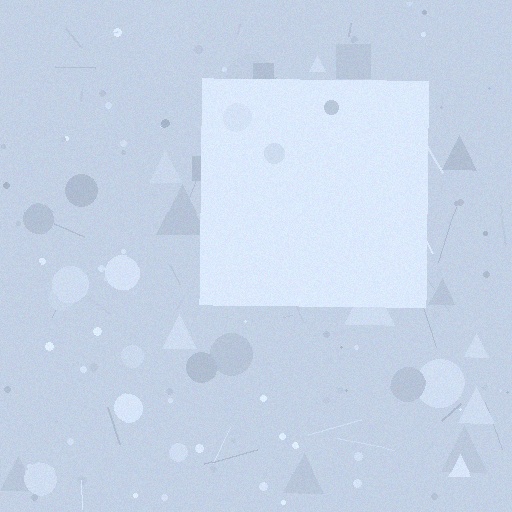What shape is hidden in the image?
A square is hidden in the image.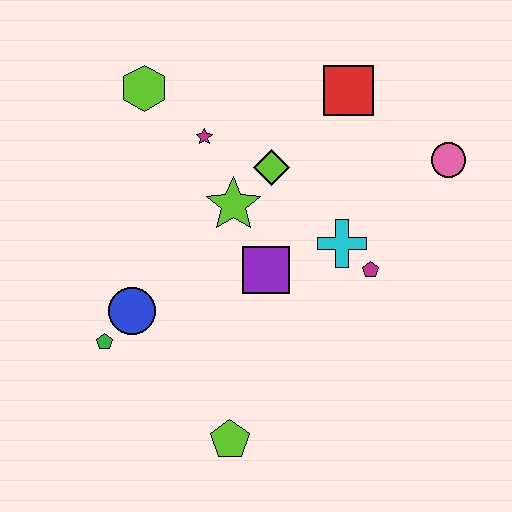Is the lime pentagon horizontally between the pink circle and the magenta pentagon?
No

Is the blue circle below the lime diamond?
Yes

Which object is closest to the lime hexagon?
The magenta star is closest to the lime hexagon.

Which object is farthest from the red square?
The lime pentagon is farthest from the red square.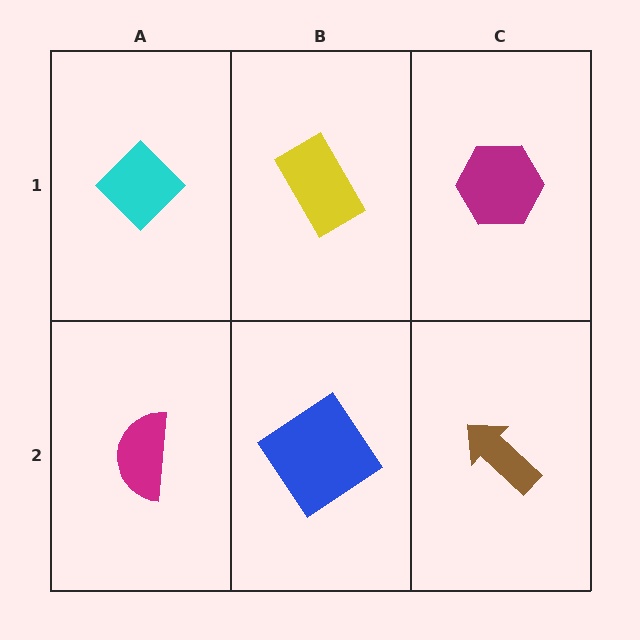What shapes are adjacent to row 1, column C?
A brown arrow (row 2, column C), a yellow rectangle (row 1, column B).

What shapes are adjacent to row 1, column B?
A blue diamond (row 2, column B), a cyan diamond (row 1, column A), a magenta hexagon (row 1, column C).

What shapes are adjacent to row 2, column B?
A yellow rectangle (row 1, column B), a magenta semicircle (row 2, column A), a brown arrow (row 2, column C).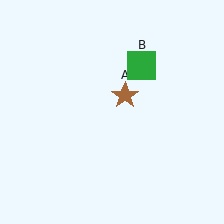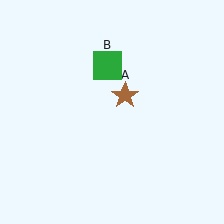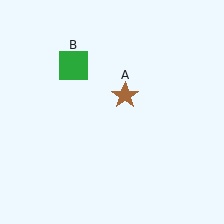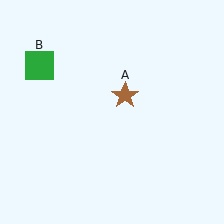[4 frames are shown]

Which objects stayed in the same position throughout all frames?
Brown star (object A) remained stationary.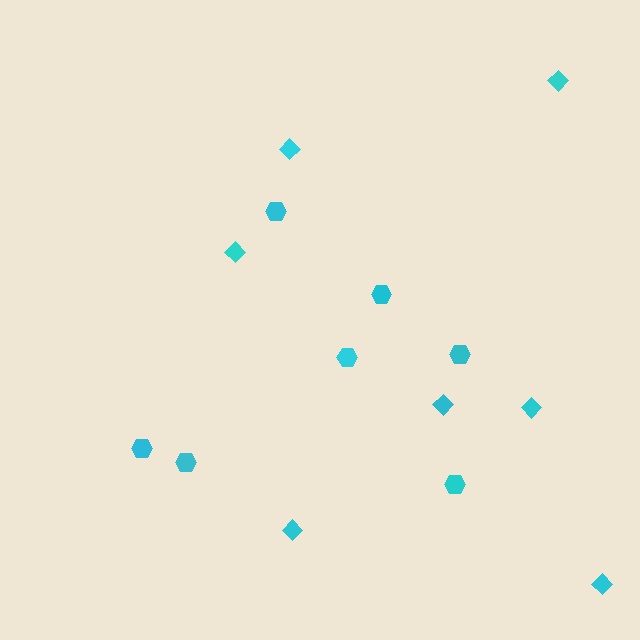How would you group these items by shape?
There are 2 groups: one group of diamonds (7) and one group of hexagons (7).